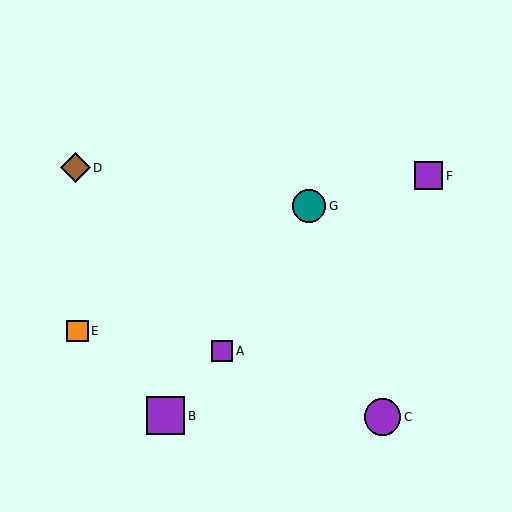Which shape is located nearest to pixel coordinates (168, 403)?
The purple square (labeled B) at (166, 416) is nearest to that location.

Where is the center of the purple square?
The center of the purple square is at (429, 176).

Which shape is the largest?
The purple square (labeled B) is the largest.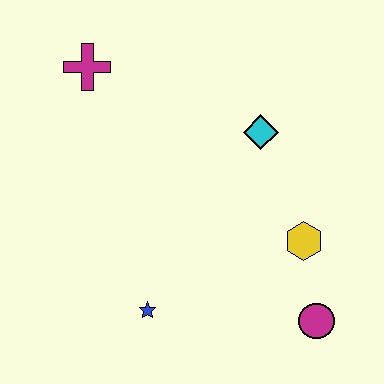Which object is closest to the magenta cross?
The cyan diamond is closest to the magenta cross.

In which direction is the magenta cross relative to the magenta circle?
The magenta cross is above the magenta circle.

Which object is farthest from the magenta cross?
The magenta circle is farthest from the magenta cross.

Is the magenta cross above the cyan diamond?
Yes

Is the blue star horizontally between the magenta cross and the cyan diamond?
Yes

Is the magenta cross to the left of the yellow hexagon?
Yes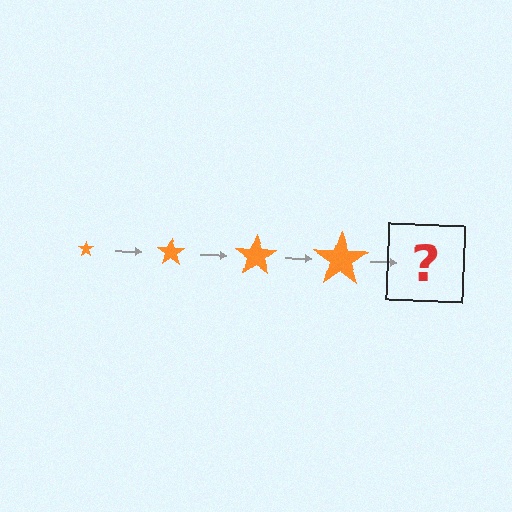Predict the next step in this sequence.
The next step is an orange star, larger than the previous one.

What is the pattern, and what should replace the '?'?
The pattern is that the star gets progressively larger each step. The '?' should be an orange star, larger than the previous one.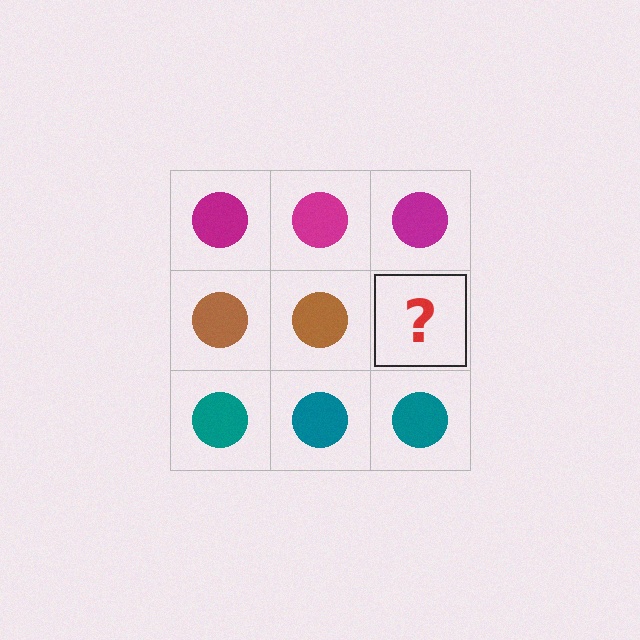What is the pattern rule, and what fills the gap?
The rule is that each row has a consistent color. The gap should be filled with a brown circle.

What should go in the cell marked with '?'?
The missing cell should contain a brown circle.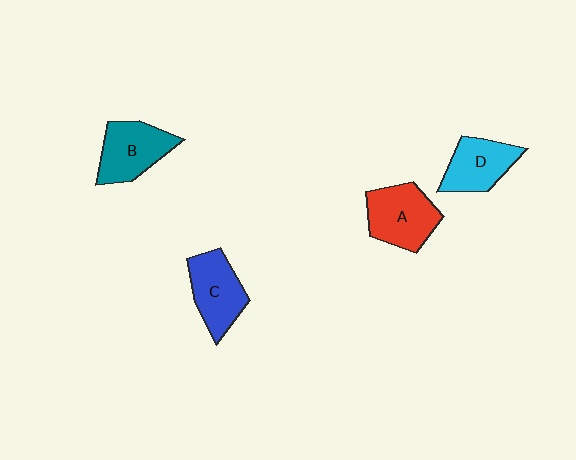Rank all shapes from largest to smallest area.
From largest to smallest: A (red), B (teal), C (blue), D (cyan).